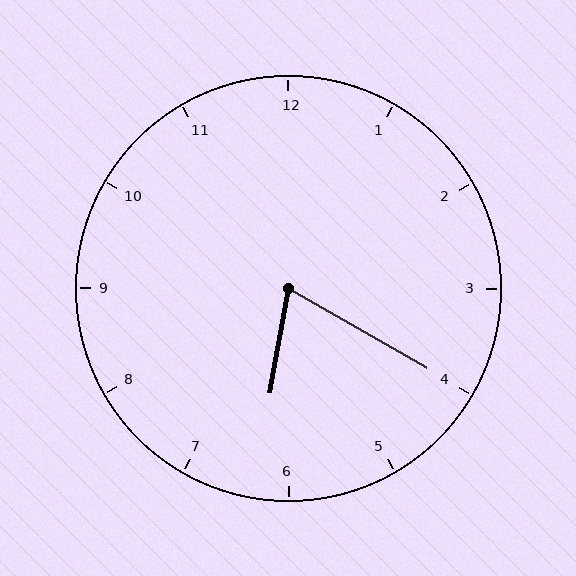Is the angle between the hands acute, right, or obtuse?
It is acute.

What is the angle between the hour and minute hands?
Approximately 70 degrees.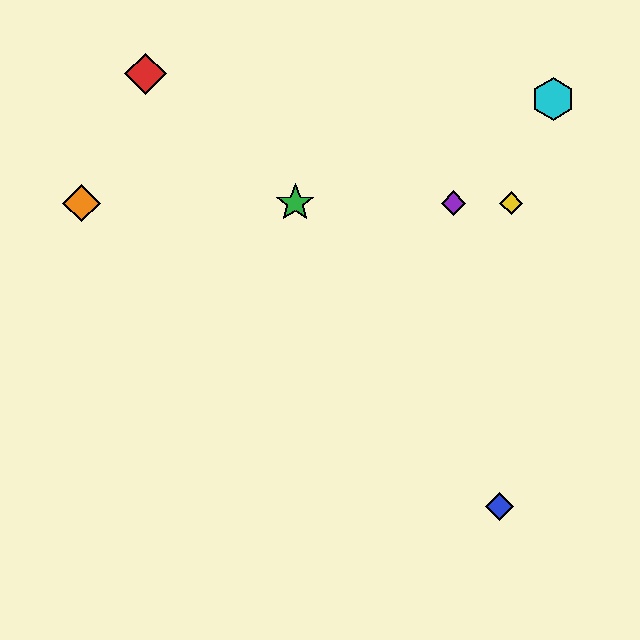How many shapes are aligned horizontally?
4 shapes (the green star, the yellow diamond, the purple diamond, the orange diamond) are aligned horizontally.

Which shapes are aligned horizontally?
The green star, the yellow diamond, the purple diamond, the orange diamond are aligned horizontally.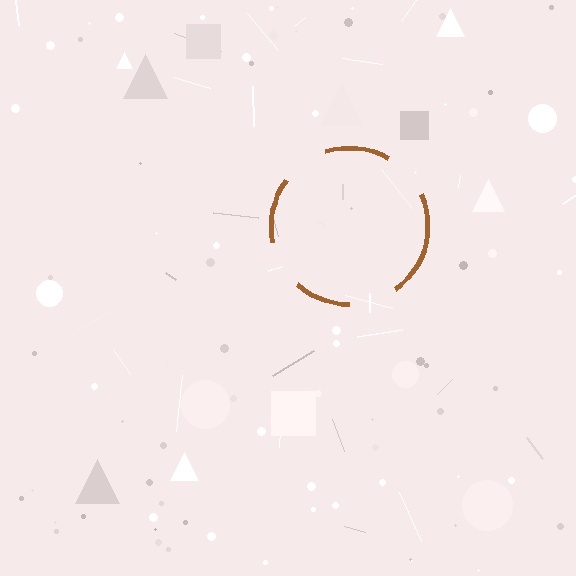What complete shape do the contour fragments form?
The contour fragments form a circle.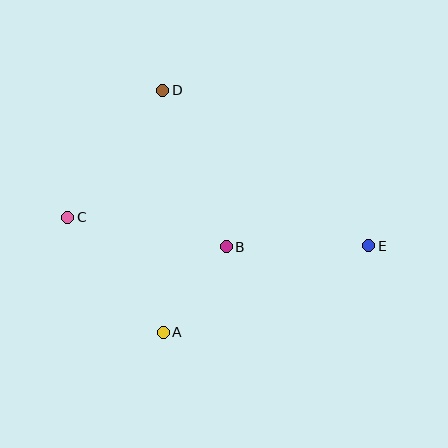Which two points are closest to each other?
Points A and B are closest to each other.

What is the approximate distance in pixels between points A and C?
The distance between A and C is approximately 149 pixels.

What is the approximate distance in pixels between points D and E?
The distance between D and E is approximately 258 pixels.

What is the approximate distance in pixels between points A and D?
The distance between A and D is approximately 242 pixels.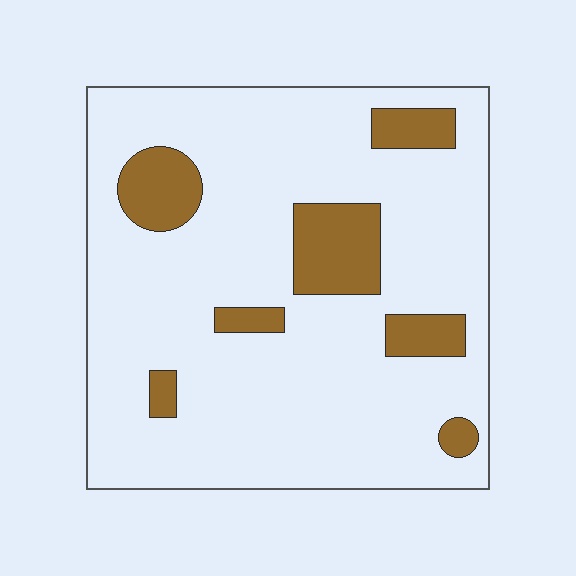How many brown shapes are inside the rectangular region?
7.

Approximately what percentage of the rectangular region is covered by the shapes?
Approximately 15%.